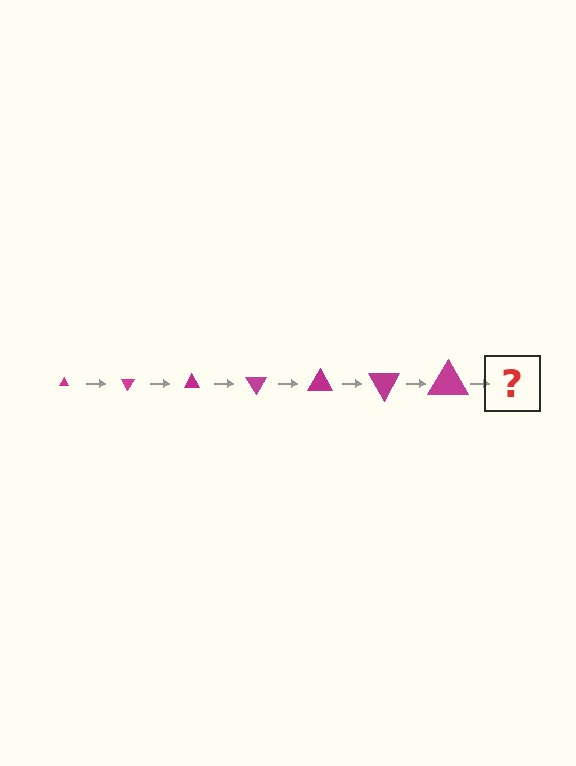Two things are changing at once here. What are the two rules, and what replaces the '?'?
The two rules are that the triangle grows larger each step and it rotates 60 degrees each step. The '?' should be a triangle, larger than the previous one and rotated 420 degrees from the start.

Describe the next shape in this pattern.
It should be a triangle, larger than the previous one and rotated 420 degrees from the start.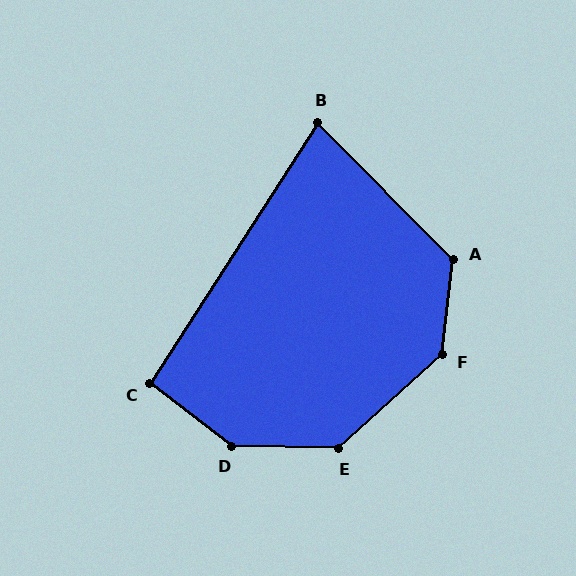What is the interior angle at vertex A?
Approximately 128 degrees (obtuse).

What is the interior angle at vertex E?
Approximately 137 degrees (obtuse).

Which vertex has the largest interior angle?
D, at approximately 144 degrees.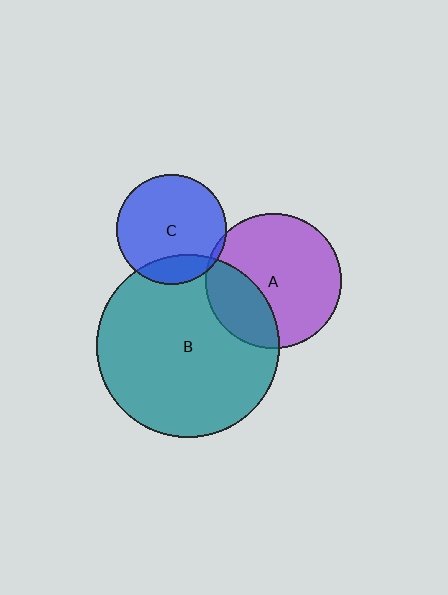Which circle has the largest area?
Circle B (teal).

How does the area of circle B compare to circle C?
Approximately 2.8 times.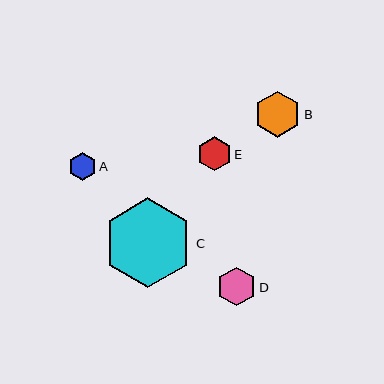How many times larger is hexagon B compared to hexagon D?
Hexagon B is approximately 1.2 times the size of hexagon D.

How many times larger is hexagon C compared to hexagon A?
Hexagon C is approximately 3.3 times the size of hexagon A.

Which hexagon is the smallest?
Hexagon A is the smallest with a size of approximately 27 pixels.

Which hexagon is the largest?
Hexagon C is the largest with a size of approximately 90 pixels.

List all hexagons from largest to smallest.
From largest to smallest: C, B, D, E, A.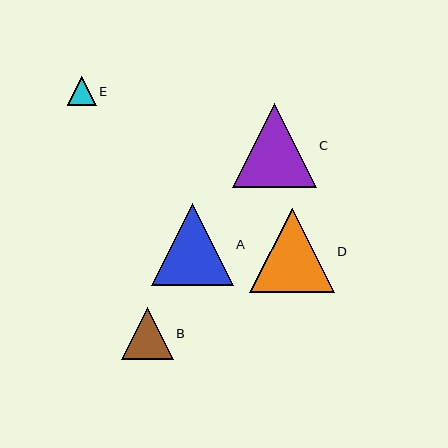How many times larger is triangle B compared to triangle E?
Triangle B is approximately 1.8 times the size of triangle E.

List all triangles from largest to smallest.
From largest to smallest: D, C, A, B, E.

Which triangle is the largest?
Triangle D is the largest with a size of approximately 85 pixels.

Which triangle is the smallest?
Triangle E is the smallest with a size of approximately 29 pixels.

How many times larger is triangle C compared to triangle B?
Triangle C is approximately 1.6 times the size of triangle B.